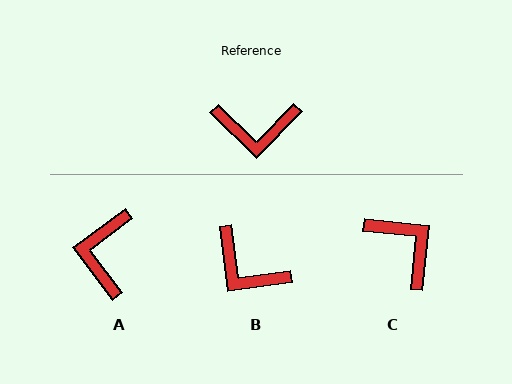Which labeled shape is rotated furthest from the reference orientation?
C, about 129 degrees away.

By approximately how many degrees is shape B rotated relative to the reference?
Approximately 38 degrees clockwise.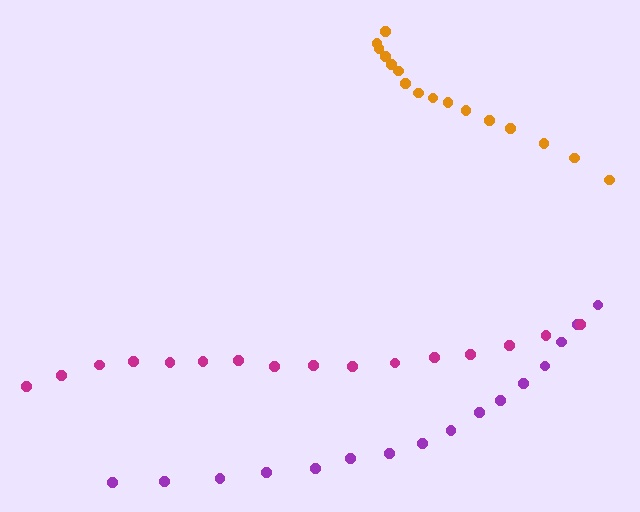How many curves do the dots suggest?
There are 3 distinct paths.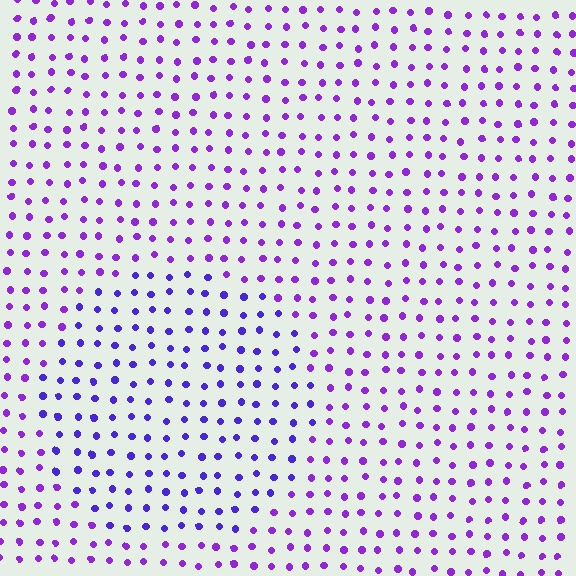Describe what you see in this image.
The image is filled with small purple elements in a uniform arrangement. A circle-shaped region is visible where the elements are tinted to a slightly different hue, forming a subtle color boundary.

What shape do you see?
I see a circle.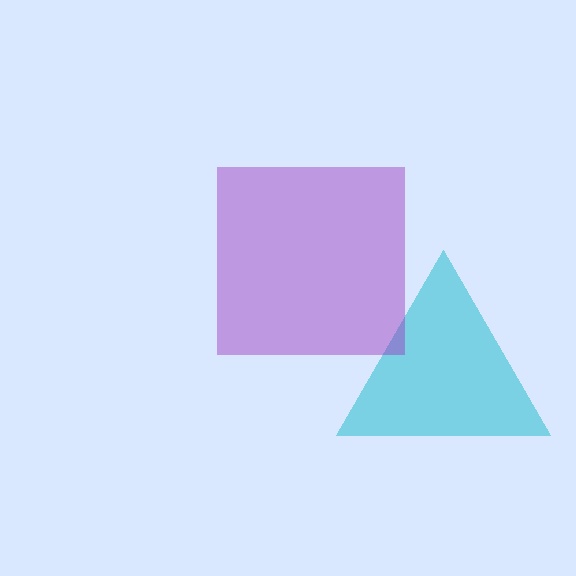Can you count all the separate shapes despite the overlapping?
Yes, there are 2 separate shapes.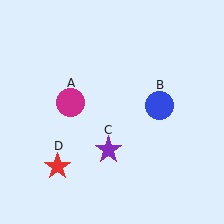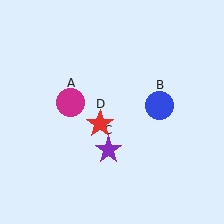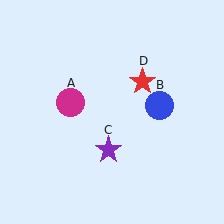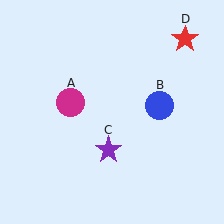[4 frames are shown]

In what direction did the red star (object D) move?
The red star (object D) moved up and to the right.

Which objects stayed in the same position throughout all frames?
Magenta circle (object A) and blue circle (object B) and purple star (object C) remained stationary.